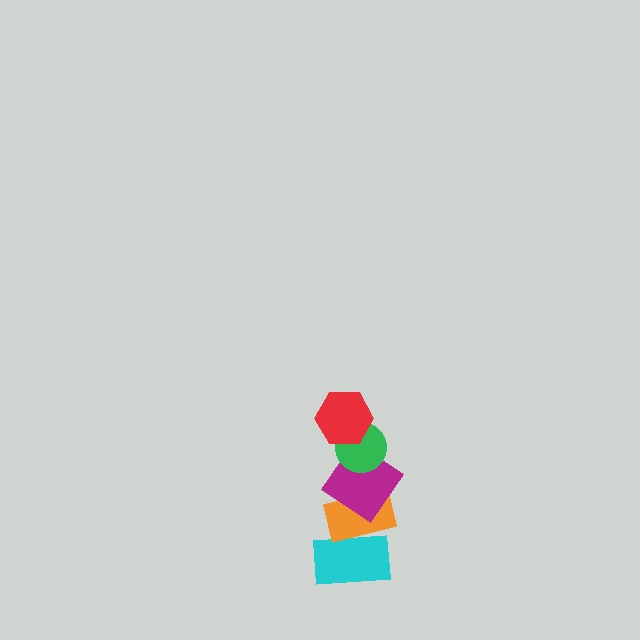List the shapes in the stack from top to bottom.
From top to bottom: the red hexagon, the green circle, the magenta diamond, the orange rectangle, the cyan rectangle.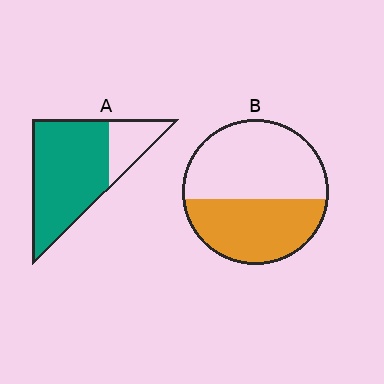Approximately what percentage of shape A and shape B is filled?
A is approximately 75% and B is approximately 45%.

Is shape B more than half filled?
No.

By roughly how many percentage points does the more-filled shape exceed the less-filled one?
By roughly 35 percentage points (A over B).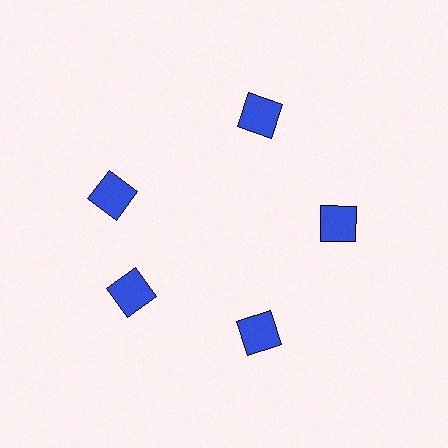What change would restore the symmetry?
The symmetry would be restored by rotating it back into even spacing with its neighbors so that all 5 squares sit at equal angles and equal distance from the center.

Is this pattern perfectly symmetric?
No. The 5 blue squares are arranged in a ring, but one element near the 10 o'clock position is rotated out of alignment along the ring, breaking the 5-fold rotational symmetry.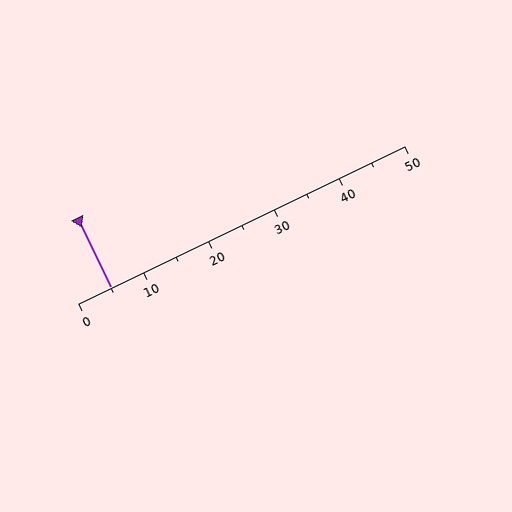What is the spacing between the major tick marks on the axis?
The major ticks are spaced 10 apart.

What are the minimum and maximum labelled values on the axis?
The axis runs from 0 to 50.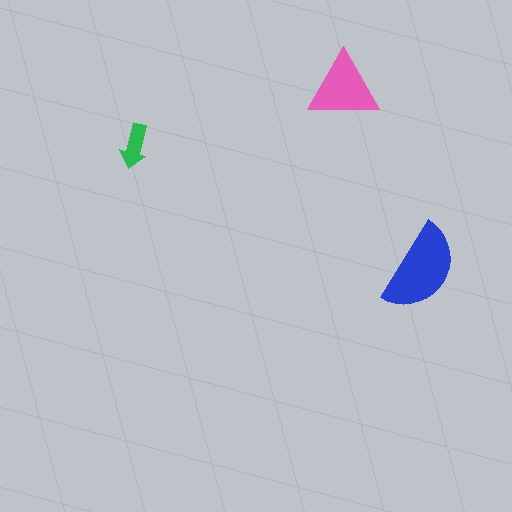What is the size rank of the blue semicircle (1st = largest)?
1st.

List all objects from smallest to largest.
The green arrow, the pink triangle, the blue semicircle.